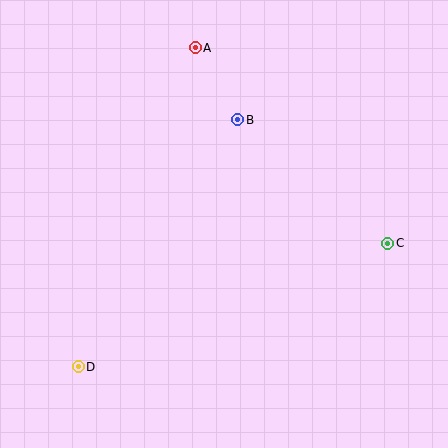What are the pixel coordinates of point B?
Point B is at (238, 120).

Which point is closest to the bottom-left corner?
Point D is closest to the bottom-left corner.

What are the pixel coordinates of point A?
Point A is at (195, 48).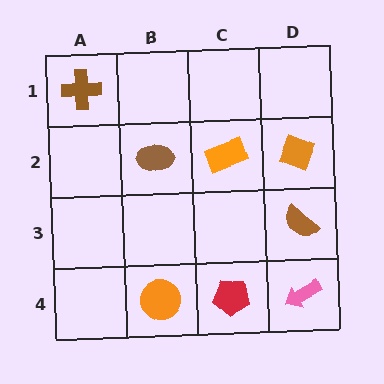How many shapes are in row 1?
1 shape.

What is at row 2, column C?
An orange rectangle.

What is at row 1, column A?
A brown cross.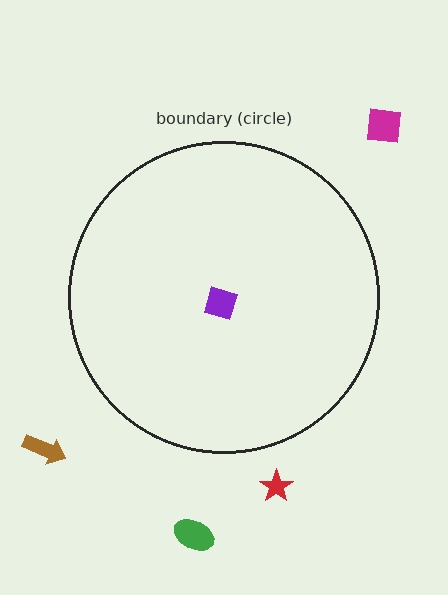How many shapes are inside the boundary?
1 inside, 4 outside.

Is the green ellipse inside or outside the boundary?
Outside.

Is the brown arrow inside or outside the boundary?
Outside.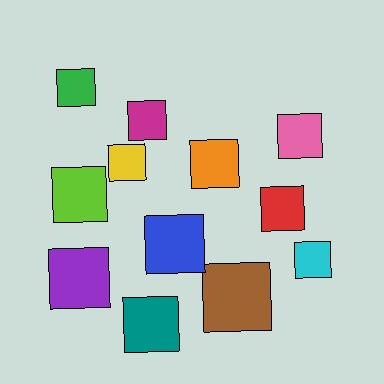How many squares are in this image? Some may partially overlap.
There are 12 squares.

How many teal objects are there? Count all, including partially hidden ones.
There is 1 teal object.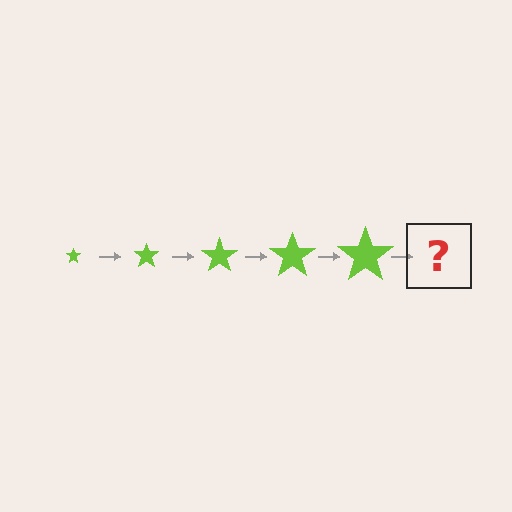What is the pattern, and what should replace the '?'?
The pattern is that the star gets progressively larger each step. The '?' should be a lime star, larger than the previous one.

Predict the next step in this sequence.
The next step is a lime star, larger than the previous one.